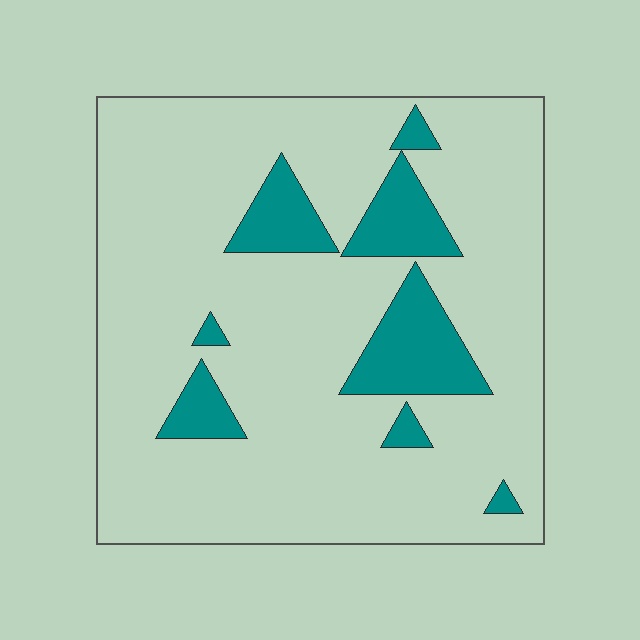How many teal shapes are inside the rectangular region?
8.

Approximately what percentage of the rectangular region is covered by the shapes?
Approximately 15%.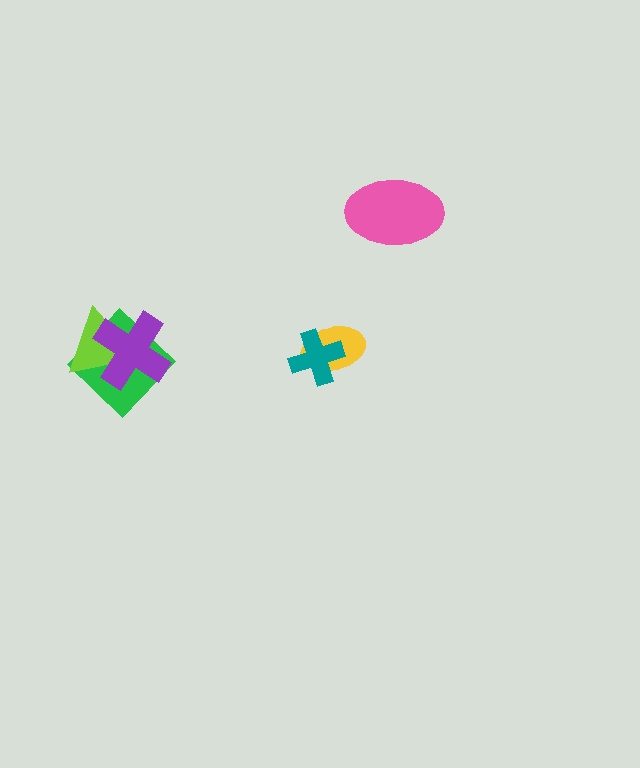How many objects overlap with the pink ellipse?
0 objects overlap with the pink ellipse.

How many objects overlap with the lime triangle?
2 objects overlap with the lime triangle.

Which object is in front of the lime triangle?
The purple cross is in front of the lime triangle.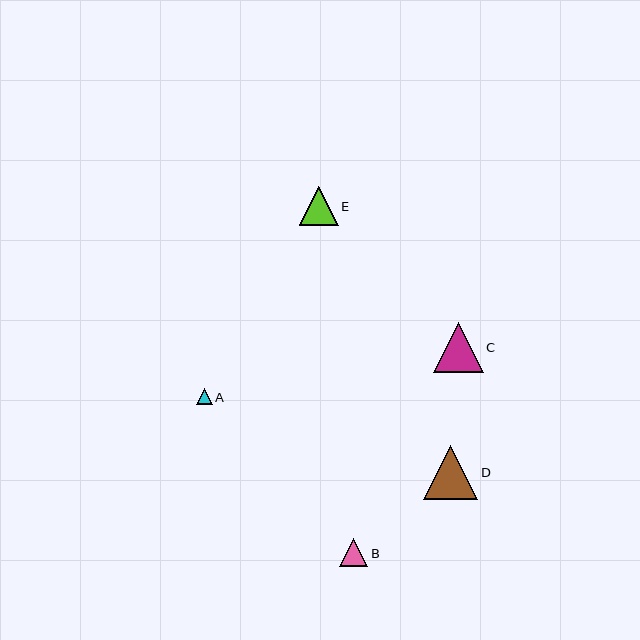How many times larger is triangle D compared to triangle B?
Triangle D is approximately 1.9 times the size of triangle B.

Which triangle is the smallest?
Triangle A is the smallest with a size of approximately 16 pixels.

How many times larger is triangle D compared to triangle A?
Triangle D is approximately 3.4 times the size of triangle A.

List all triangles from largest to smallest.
From largest to smallest: D, C, E, B, A.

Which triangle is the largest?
Triangle D is the largest with a size of approximately 54 pixels.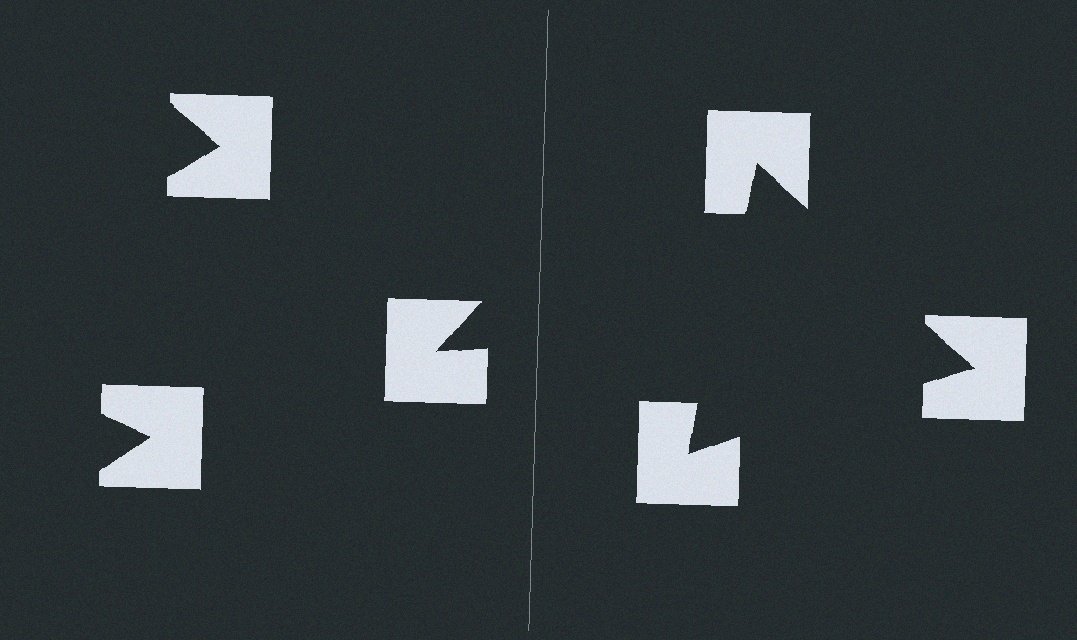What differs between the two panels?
The notched squares are positioned identically on both sides; only the wedge orientations differ. On the right they align to a triangle; on the left they are misaligned.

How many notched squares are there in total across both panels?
6 — 3 on each side.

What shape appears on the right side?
An illusory triangle.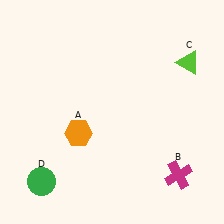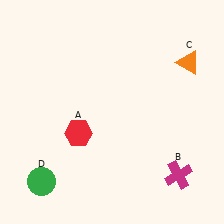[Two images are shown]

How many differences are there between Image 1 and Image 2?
There are 2 differences between the two images.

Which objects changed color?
A changed from orange to red. C changed from lime to orange.